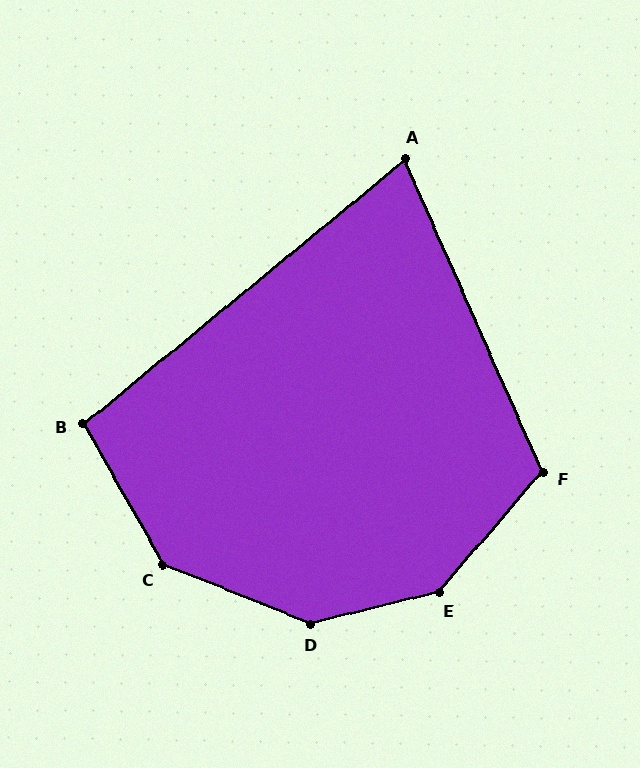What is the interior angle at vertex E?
Approximately 145 degrees (obtuse).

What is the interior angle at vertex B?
Approximately 100 degrees (obtuse).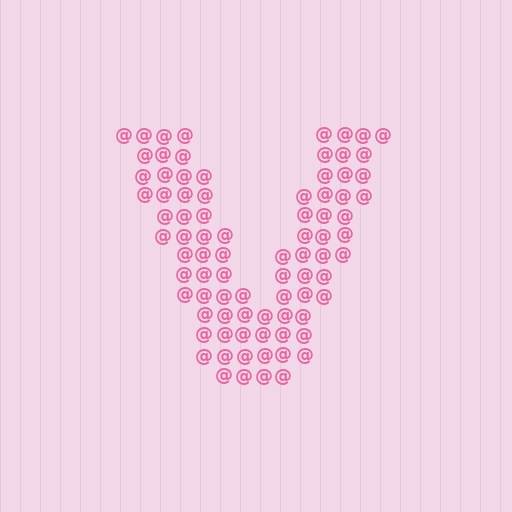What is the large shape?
The large shape is the letter V.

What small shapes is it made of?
It is made of small at signs.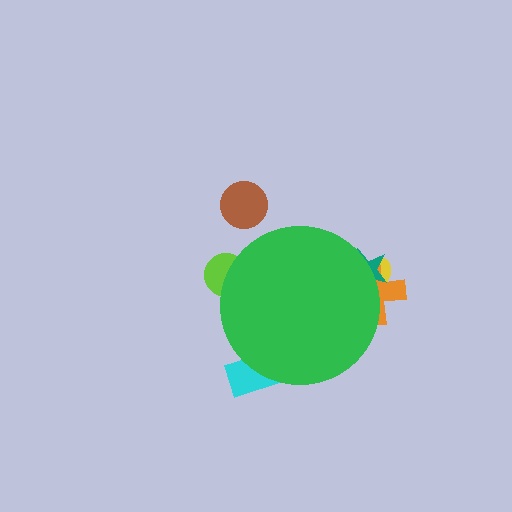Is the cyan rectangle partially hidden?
Yes, the cyan rectangle is partially hidden behind the green circle.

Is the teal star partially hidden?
Yes, the teal star is partially hidden behind the green circle.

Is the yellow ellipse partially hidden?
Yes, the yellow ellipse is partially hidden behind the green circle.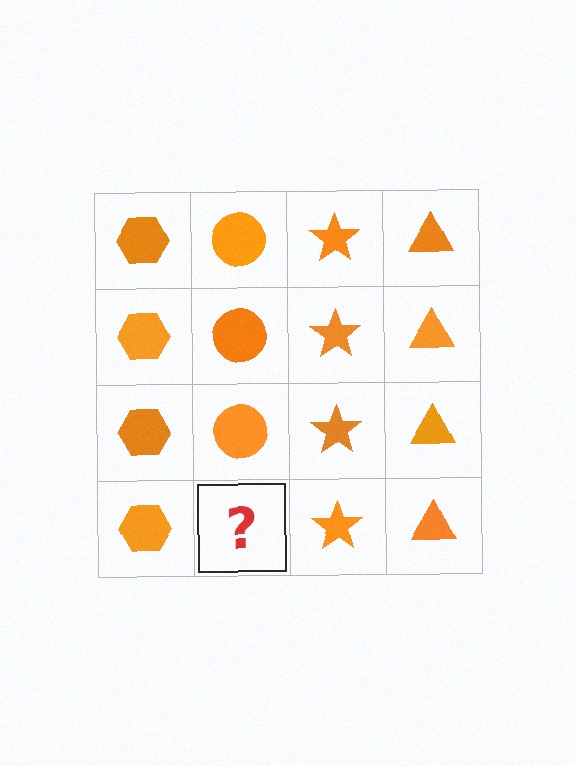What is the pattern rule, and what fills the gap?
The rule is that each column has a consistent shape. The gap should be filled with an orange circle.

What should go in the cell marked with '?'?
The missing cell should contain an orange circle.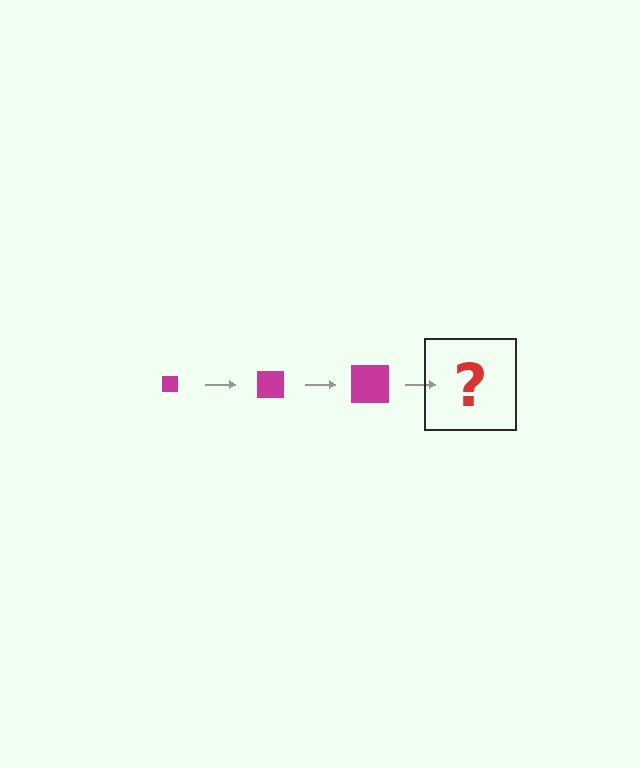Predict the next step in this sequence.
The next step is a magenta square, larger than the previous one.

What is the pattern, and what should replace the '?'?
The pattern is that the square gets progressively larger each step. The '?' should be a magenta square, larger than the previous one.